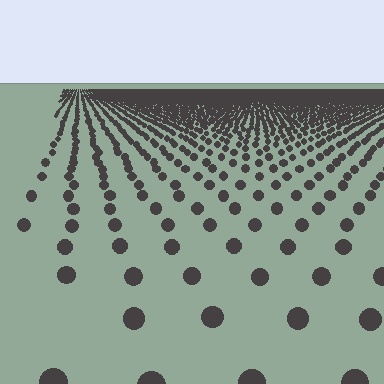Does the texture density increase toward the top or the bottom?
Density increases toward the top.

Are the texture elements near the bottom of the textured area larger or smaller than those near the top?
Larger. Near the bottom, elements are closer to the viewer and appear at a bigger on-screen size.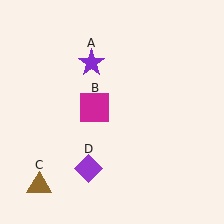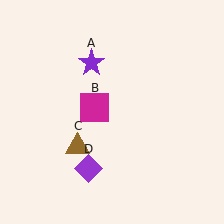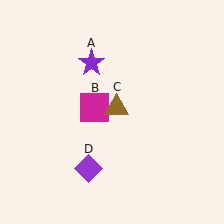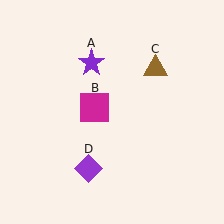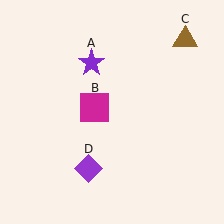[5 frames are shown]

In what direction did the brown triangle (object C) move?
The brown triangle (object C) moved up and to the right.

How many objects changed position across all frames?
1 object changed position: brown triangle (object C).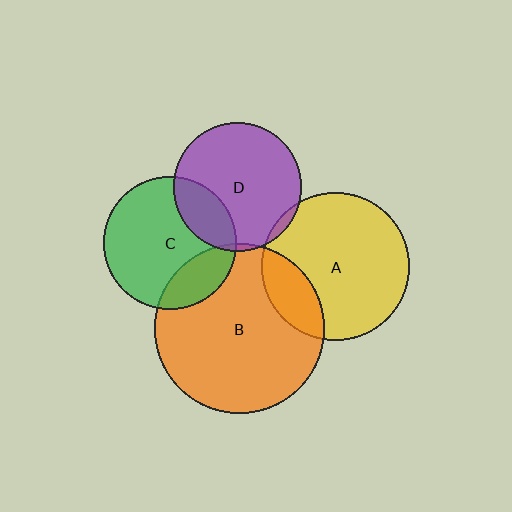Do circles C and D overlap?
Yes.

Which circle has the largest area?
Circle B (orange).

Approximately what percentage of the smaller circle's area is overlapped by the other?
Approximately 20%.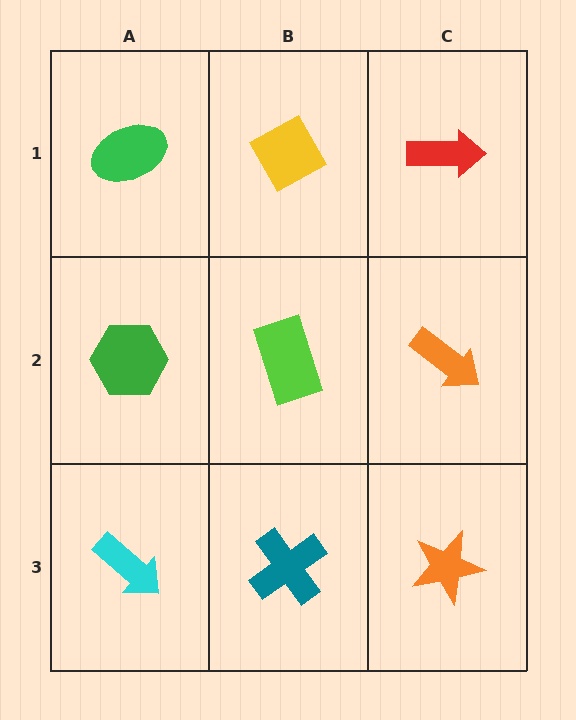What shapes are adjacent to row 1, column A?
A green hexagon (row 2, column A), a yellow diamond (row 1, column B).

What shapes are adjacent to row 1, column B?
A lime rectangle (row 2, column B), a green ellipse (row 1, column A), a red arrow (row 1, column C).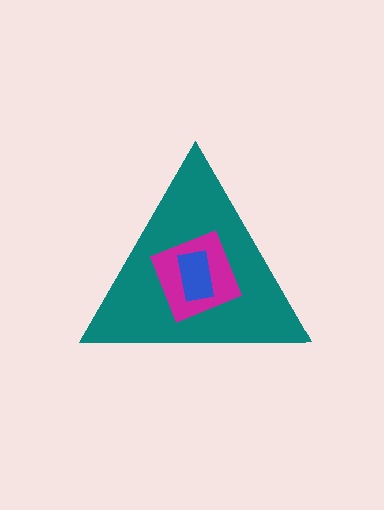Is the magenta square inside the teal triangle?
Yes.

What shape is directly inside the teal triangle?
The magenta square.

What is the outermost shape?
The teal triangle.